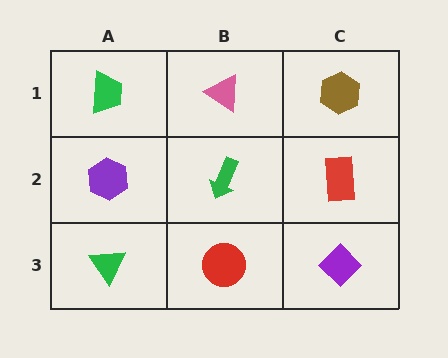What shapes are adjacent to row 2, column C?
A brown hexagon (row 1, column C), a purple diamond (row 3, column C), a green arrow (row 2, column B).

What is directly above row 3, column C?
A red rectangle.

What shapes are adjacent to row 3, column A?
A purple hexagon (row 2, column A), a red circle (row 3, column B).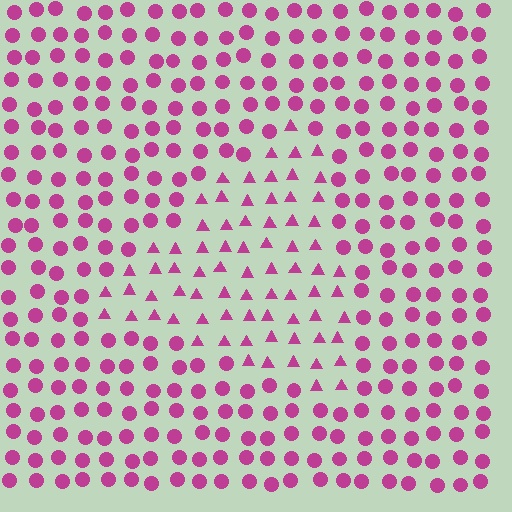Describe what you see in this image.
The image is filled with small magenta elements arranged in a uniform grid. A triangle-shaped region contains triangles, while the surrounding area contains circles. The boundary is defined purely by the change in element shape.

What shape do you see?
I see a triangle.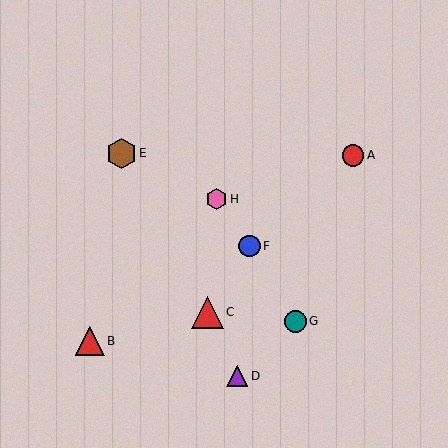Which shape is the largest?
The red triangle (labeled C) is the largest.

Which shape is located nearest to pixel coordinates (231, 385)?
The purple triangle (labeled D) at (237, 376) is nearest to that location.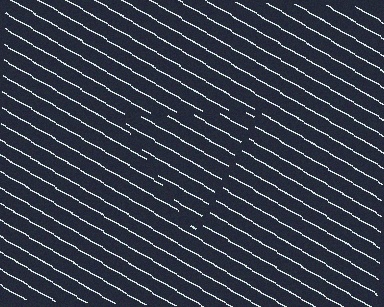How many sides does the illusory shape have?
3 sides — the line-ends trace a triangle.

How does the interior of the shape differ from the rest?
The interior of the shape contains the same grating, shifted by half a period — the contour is defined by the phase discontinuity where line-ends from the inner and outer gratings abut.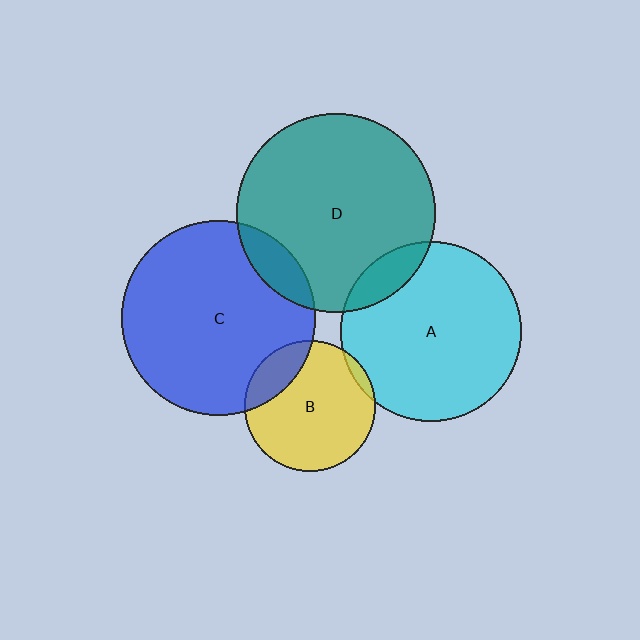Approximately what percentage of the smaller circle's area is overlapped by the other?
Approximately 10%.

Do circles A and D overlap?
Yes.